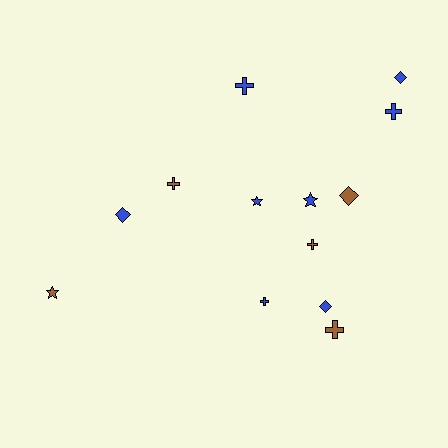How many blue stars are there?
There are 2 blue stars.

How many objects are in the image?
There are 13 objects.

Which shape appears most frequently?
Cross, with 6 objects.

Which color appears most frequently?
Blue, with 8 objects.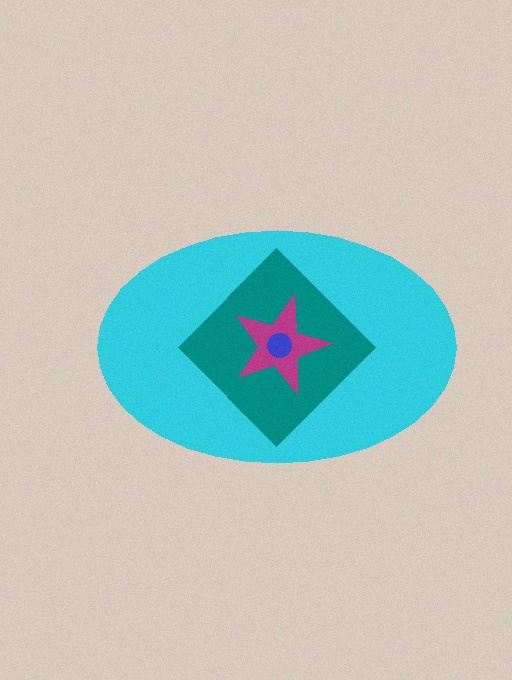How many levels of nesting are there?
4.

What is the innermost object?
The blue circle.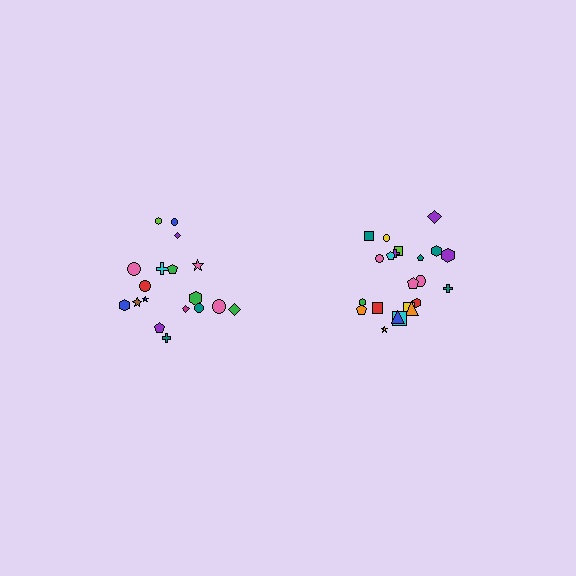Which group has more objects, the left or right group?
The right group.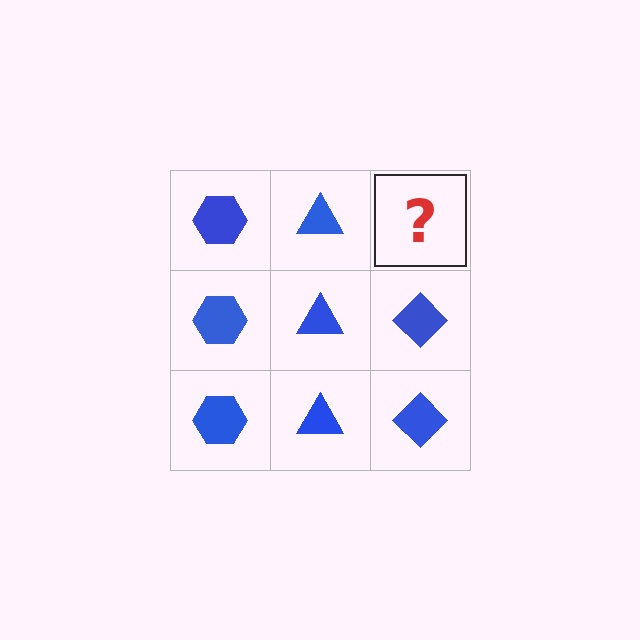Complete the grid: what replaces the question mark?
The question mark should be replaced with a blue diamond.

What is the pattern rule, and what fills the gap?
The rule is that each column has a consistent shape. The gap should be filled with a blue diamond.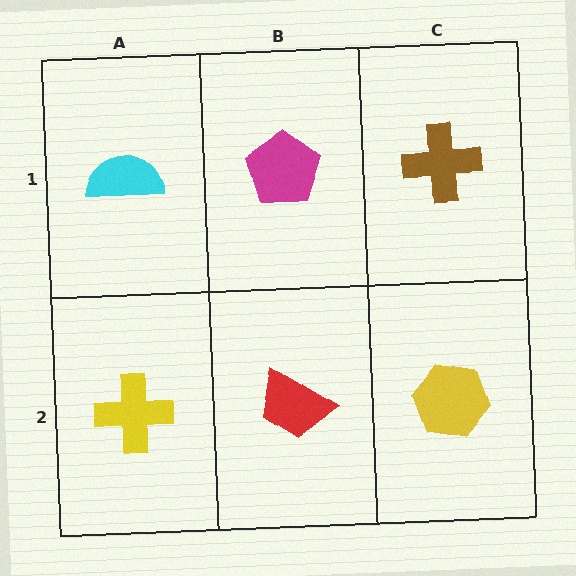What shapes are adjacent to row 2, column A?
A cyan semicircle (row 1, column A), a red trapezoid (row 2, column B).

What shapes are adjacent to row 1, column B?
A red trapezoid (row 2, column B), a cyan semicircle (row 1, column A), a brown cross (row 1, column C).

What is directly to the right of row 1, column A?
A magenta pentagon.